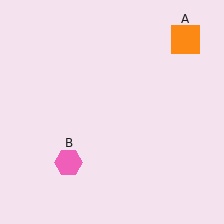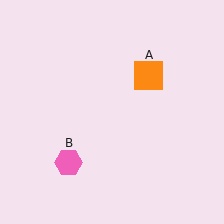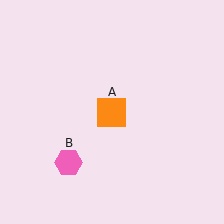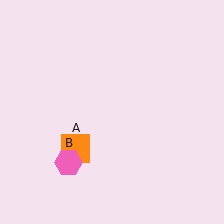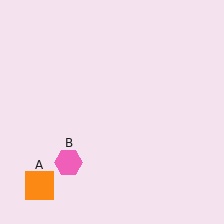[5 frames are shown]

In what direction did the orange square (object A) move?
The orange square (object A) moved down and to the left.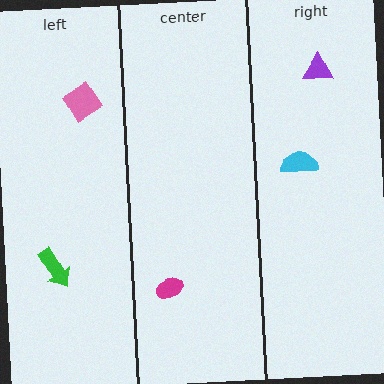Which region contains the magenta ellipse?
The center region.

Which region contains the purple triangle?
The right region.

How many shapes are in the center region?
1.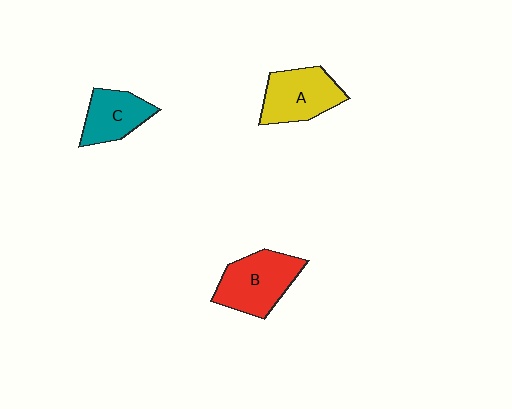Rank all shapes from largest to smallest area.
From largest to smallest: B (red), A (yellow), C (teal).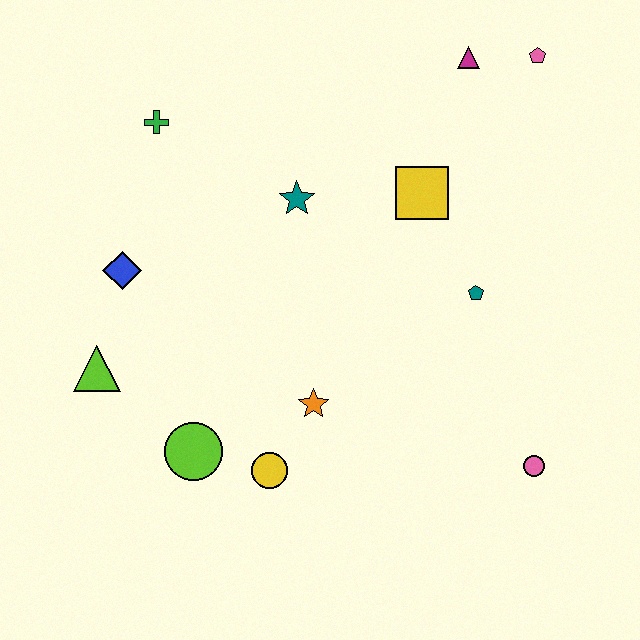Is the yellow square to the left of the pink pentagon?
Yes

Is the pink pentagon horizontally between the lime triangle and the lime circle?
No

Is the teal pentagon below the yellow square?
Yes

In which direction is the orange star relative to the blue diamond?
The orange star is to the right of the blue diamond.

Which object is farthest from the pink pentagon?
The lime triangle is farthest from the pink pentagon.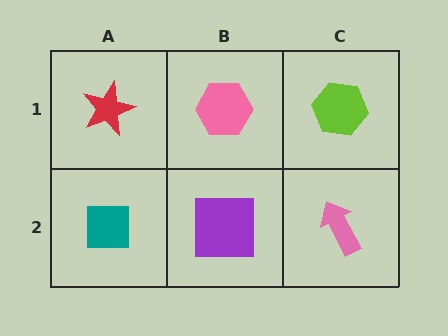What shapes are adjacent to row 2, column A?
A red star (row 1, column A), a purple square (row 2, column B).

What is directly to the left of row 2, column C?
A purple square.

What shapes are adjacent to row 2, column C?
A lime hexagon (row 1, column C), a purple square (row 2, column B).